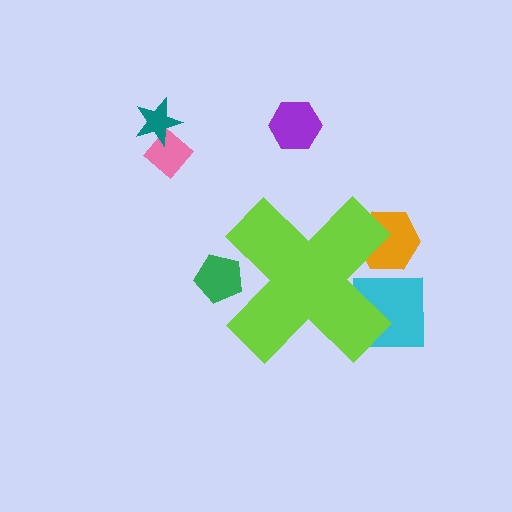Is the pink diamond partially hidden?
No, the pink diamond is fully visible.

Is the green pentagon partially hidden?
Yes, the green pentagon is partially hidden behind the lime cross.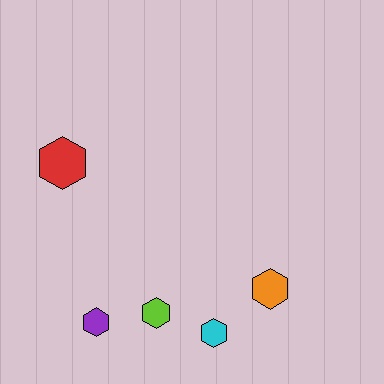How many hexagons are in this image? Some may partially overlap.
There are 5 hexagons.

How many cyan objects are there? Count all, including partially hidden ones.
There is 1 cyan object.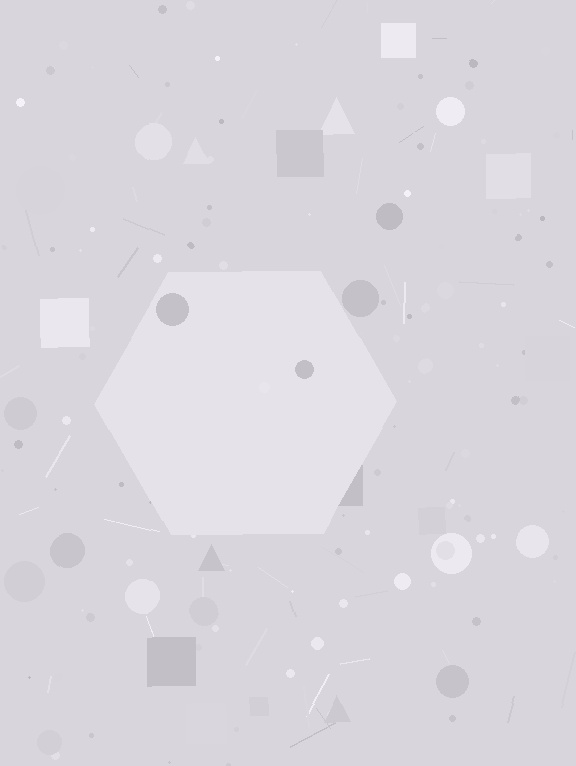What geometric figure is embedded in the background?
A hexagon is embedded in the background.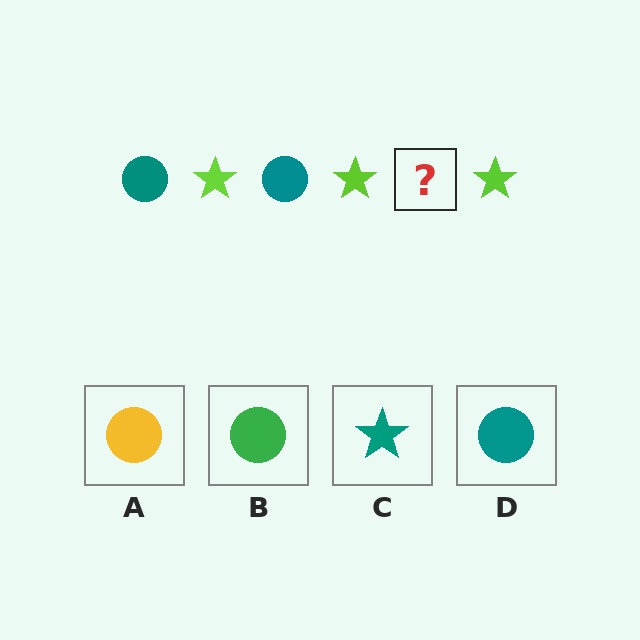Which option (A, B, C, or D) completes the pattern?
D.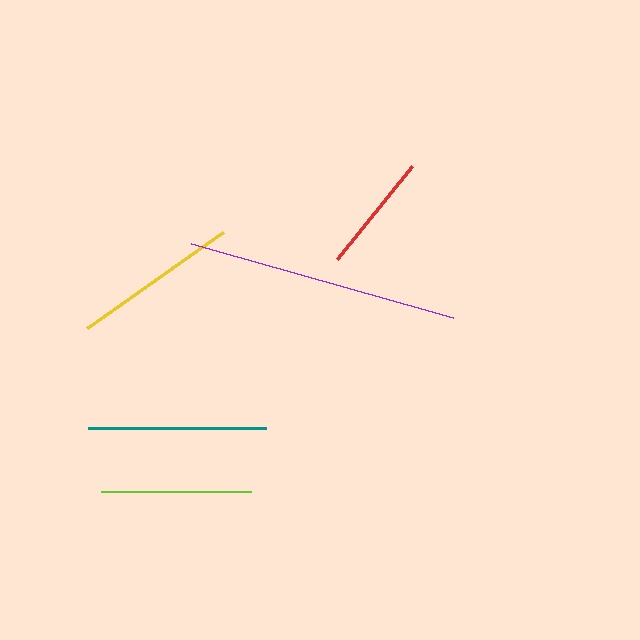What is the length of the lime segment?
The lime segment is approximately 150 pixels long.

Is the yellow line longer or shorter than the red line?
The yellow line is longer than the red line.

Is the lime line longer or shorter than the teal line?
The teal line is longer than the lime line.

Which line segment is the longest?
The purple line is the longest at approximately 272 pixels.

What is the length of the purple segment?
The purple segment is approximately 272 pixels long.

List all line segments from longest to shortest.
From longest to shortest: purple, teal, yellow, lime, red.